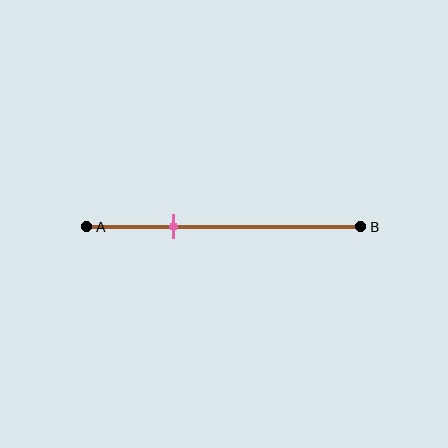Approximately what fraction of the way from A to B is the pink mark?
The pink mark is approximately 30% of the way from A to B.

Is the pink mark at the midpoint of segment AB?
No, the mark is at about 30% from A, not at the 50% midpoint.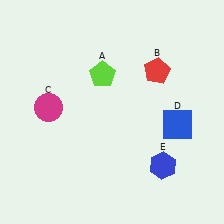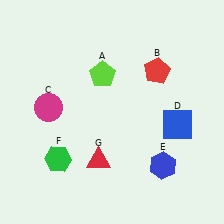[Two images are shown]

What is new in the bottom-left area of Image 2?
A green hexagon (F) was added in the bottom-left area of Image 2.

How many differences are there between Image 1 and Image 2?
There are 2 differences between the two images.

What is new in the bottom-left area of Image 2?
A red triangle (G) was added in the bottom-left area of Image 2.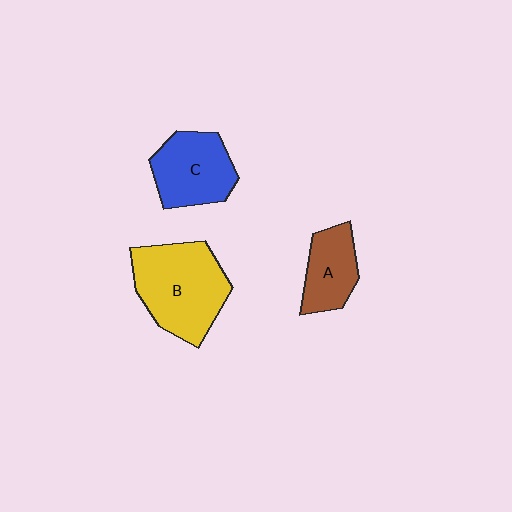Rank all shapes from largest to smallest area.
From largest to smallest: B (yellow), C (blue), A (brown).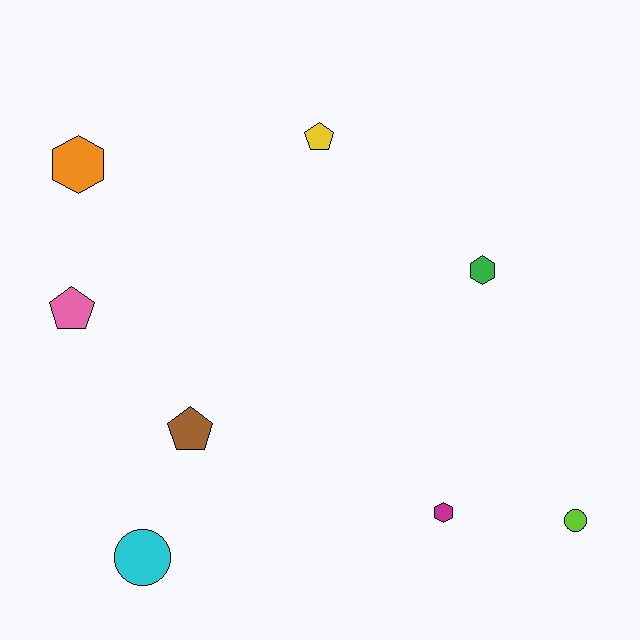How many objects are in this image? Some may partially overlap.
There are 8 objects.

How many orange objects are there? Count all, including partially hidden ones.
There is 1 orange object.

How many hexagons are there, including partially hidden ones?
There are 3 hexagons.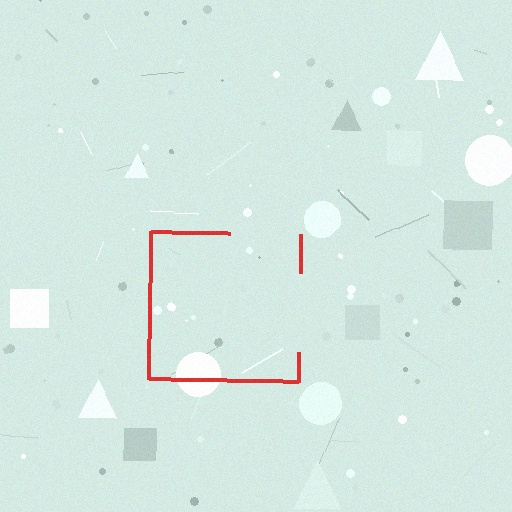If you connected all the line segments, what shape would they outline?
They would outline a square.